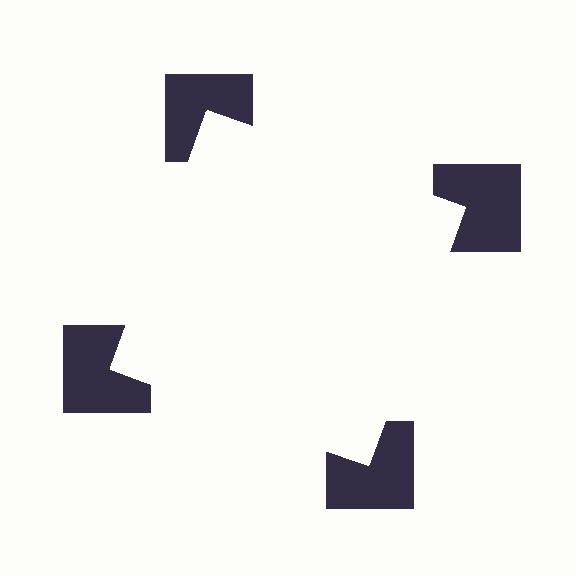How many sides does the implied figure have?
4 sides.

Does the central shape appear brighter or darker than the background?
It typically appears slightly brighter than the background, even though no actual brightness change is drawn.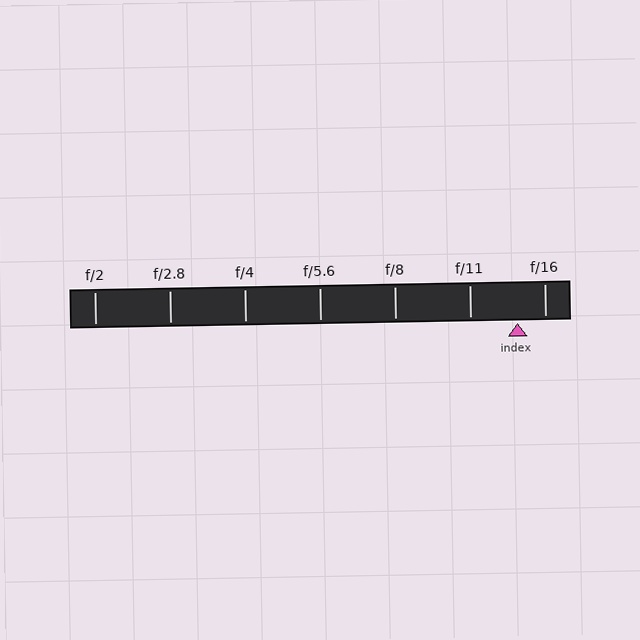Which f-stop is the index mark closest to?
The index mark is closest to f/16.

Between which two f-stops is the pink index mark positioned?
The index mark is between f/11 and f/16.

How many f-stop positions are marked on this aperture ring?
There are 7 f-stop positions marked.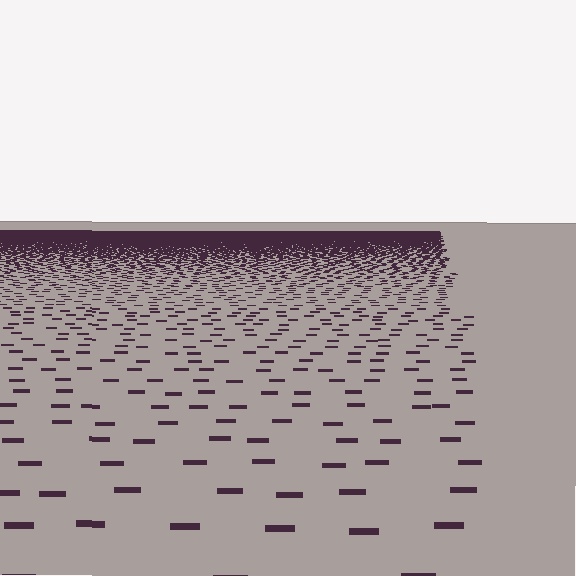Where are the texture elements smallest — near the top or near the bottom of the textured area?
Near the top.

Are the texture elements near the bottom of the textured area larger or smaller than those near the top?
Larger. Near the bottom, elements are closer to the viewer and appear at a bigger on-screen size.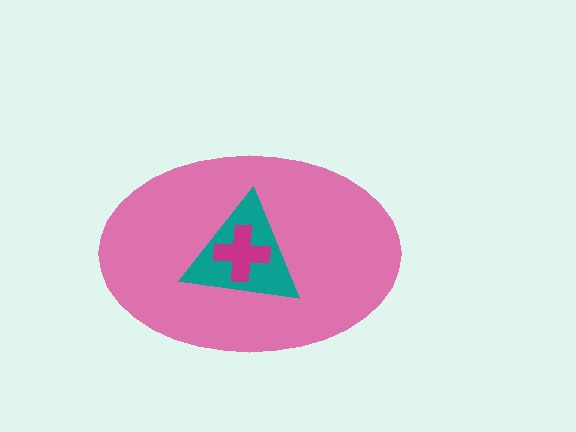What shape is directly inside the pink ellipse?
The teal triangle.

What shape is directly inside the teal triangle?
The magenta cross.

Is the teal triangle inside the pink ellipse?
Yes.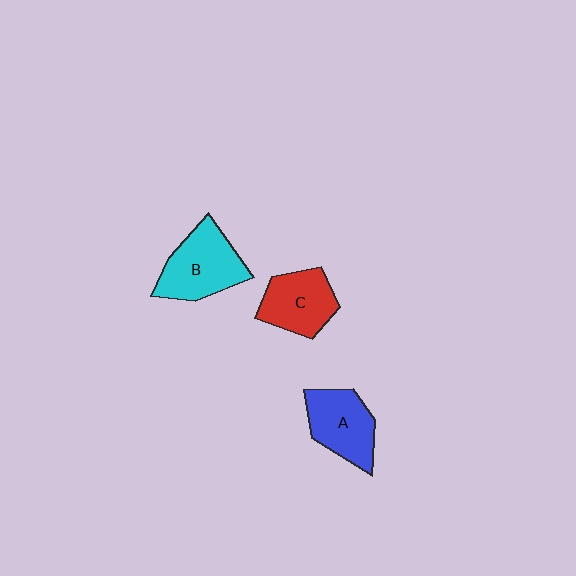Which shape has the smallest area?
Shape C (red).